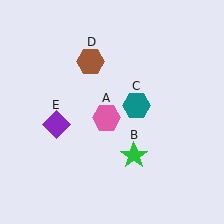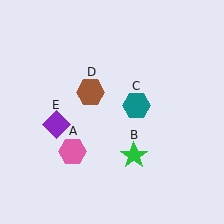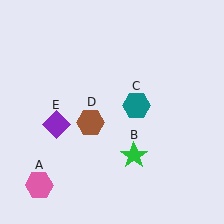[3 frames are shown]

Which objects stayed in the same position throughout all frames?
Green star (object B) and teal hexagon (object C) and purple diamond (object E) remained stationary.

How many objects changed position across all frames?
2 objects changed position: pink hexagon (object A), brown hexagon (object D).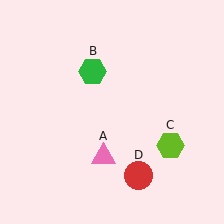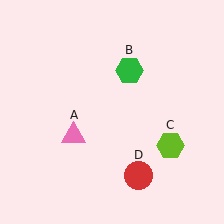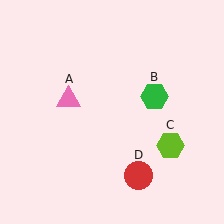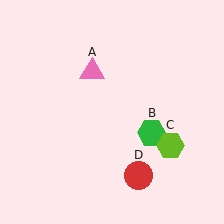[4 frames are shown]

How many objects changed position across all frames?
2 objects changed position: pink triangle (object A), green hexagon (object B).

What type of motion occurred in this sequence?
The pink triangle (object A), green hexagon (object B) rotated clockwise around the center of the scene.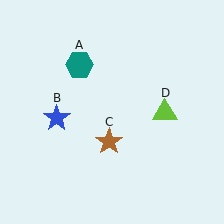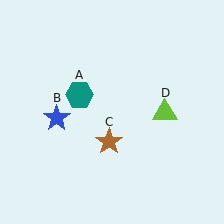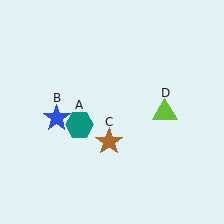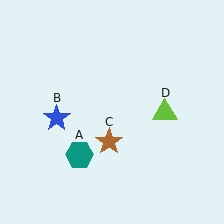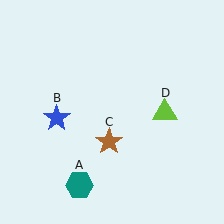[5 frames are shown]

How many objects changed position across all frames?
1 object changed position: teal hexagon (object A).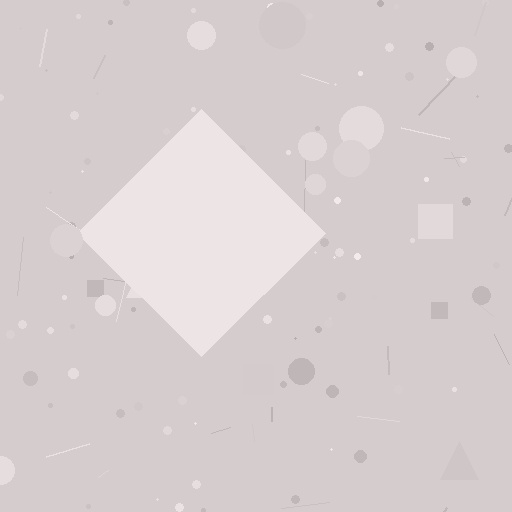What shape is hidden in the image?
A diamond is hidden in the image.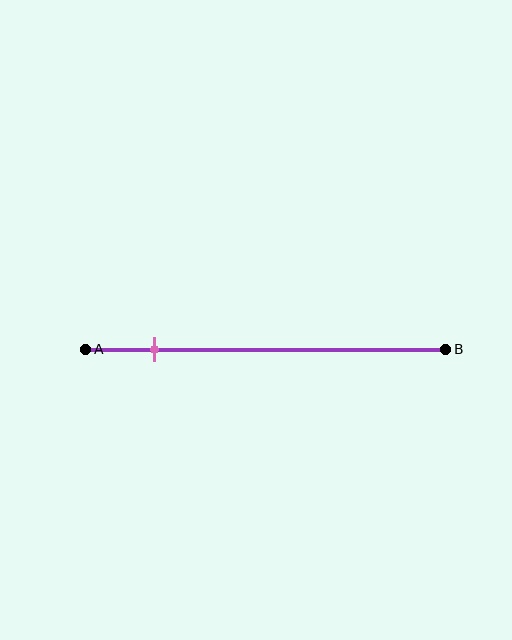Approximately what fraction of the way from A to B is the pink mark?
The pink mark is approximately 20% of the way from A to B.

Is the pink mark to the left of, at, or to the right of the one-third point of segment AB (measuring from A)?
The pink mark is to the left of the one-third point of segment AB.